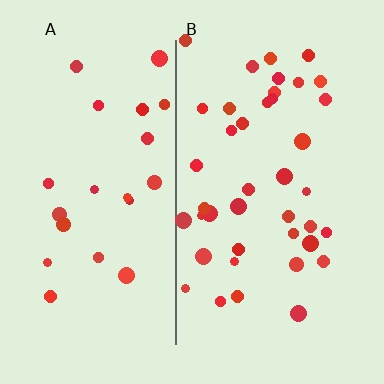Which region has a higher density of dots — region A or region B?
B (the right).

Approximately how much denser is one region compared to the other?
Approximately 1.9× — region B over region A.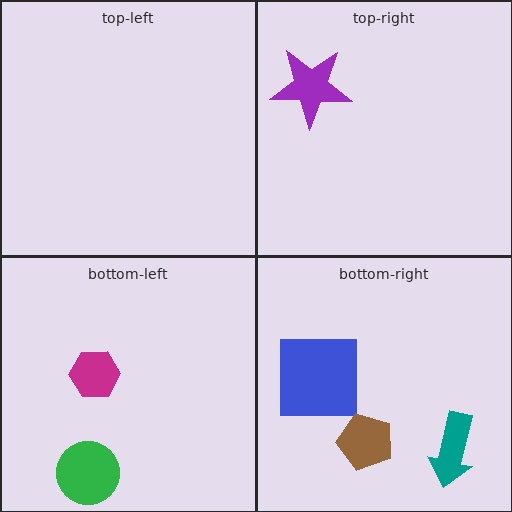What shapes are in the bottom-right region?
The blue square, the teal arrow, the brown pentagon.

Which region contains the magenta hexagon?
The bottom-left region.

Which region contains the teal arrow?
The bottom-right region.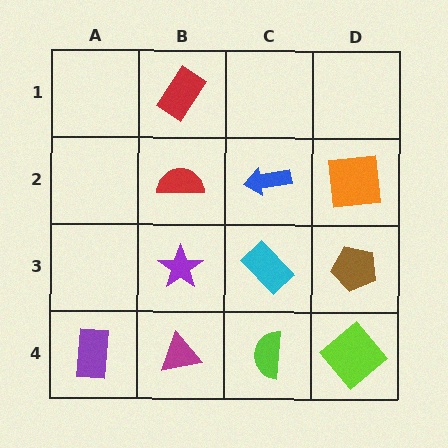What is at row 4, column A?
A purple rectangle.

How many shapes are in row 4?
4 shapes.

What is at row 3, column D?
A brown pentagon.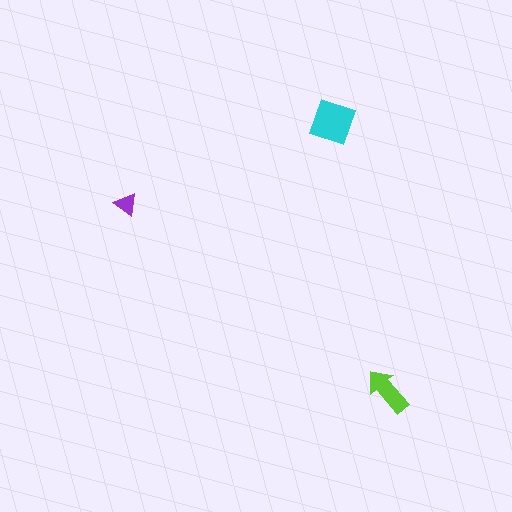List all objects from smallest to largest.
The purple triangle, the lime arrow, the cyan diamond.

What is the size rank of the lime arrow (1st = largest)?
2nd.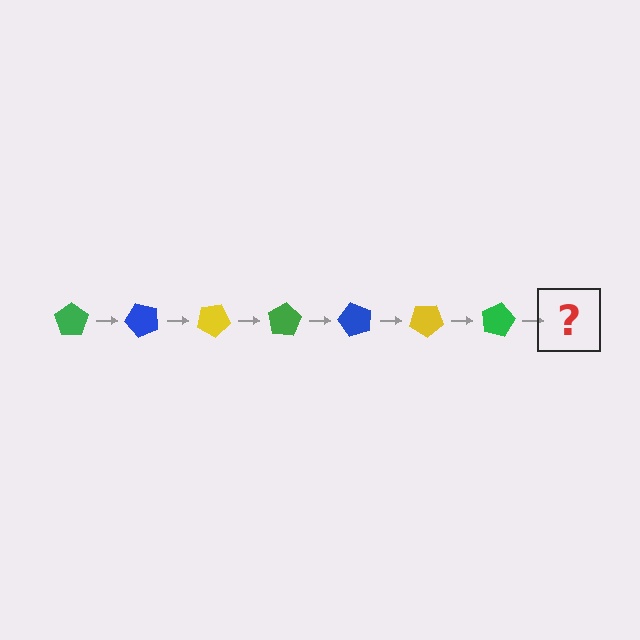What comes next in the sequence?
The next element should be a blue pentagon, rotated 350 degrees from the start.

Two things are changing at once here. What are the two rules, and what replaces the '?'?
The two rules are that it rotates 50 degrees each step and the color cycles through green, blue, and yellow. The '?' should be a blue pentagon, rotated 350 degrees from the start.